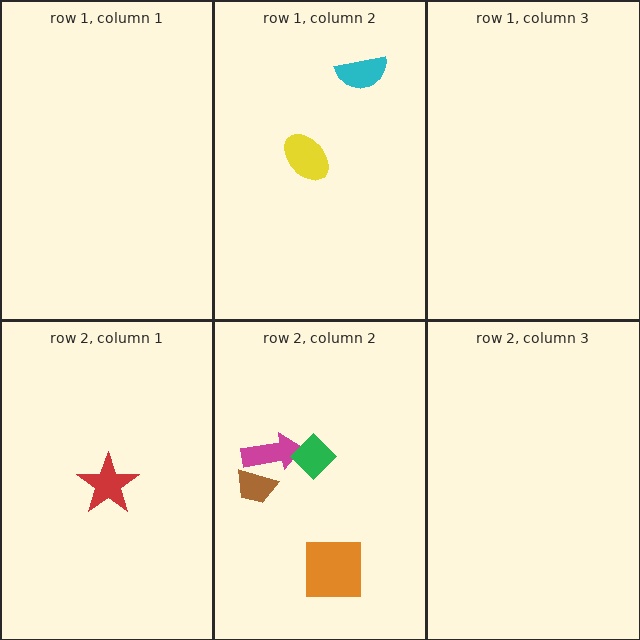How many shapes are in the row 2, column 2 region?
4.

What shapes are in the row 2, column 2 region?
The magenta arrow, the green diamond, the brown trapezoid, the orange square.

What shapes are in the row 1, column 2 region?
The yellow ellipse, the cyan semicircle.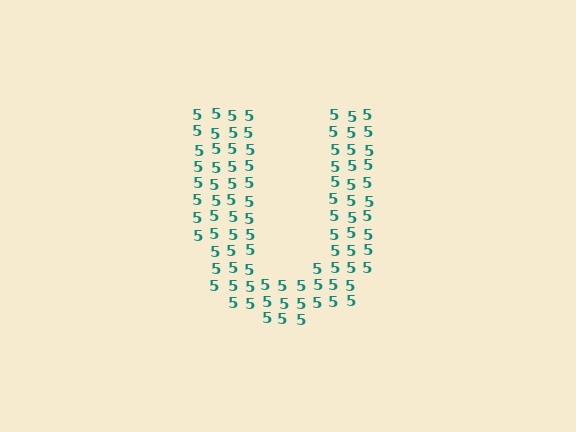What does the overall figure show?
The overall figure shows the letter U.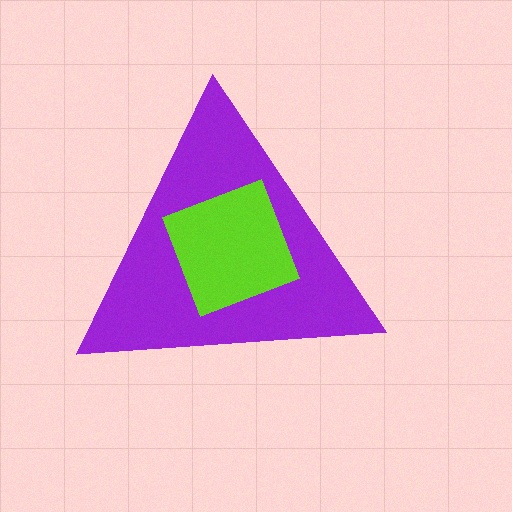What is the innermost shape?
The lime square.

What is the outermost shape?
The purple triangle.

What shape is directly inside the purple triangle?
The lime square.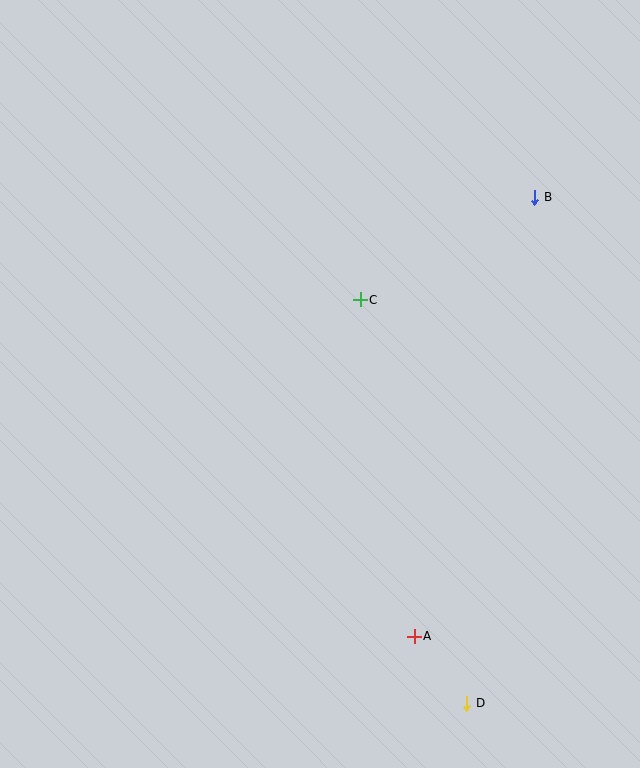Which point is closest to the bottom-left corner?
Point A is closest to the bottom-left corner.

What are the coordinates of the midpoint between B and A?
The midpoint between B and A is at (474, 417).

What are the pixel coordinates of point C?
Point C is at (360, 300).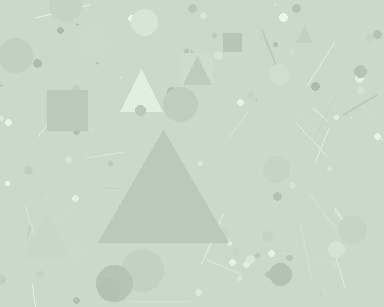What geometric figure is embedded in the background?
A triangle is embedded in the background.